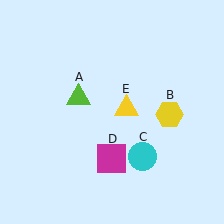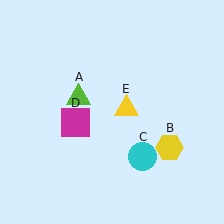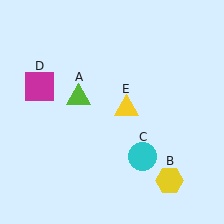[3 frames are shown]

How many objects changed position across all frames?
2 objects changed position: yellow hexagon (object B), magenta square (object D).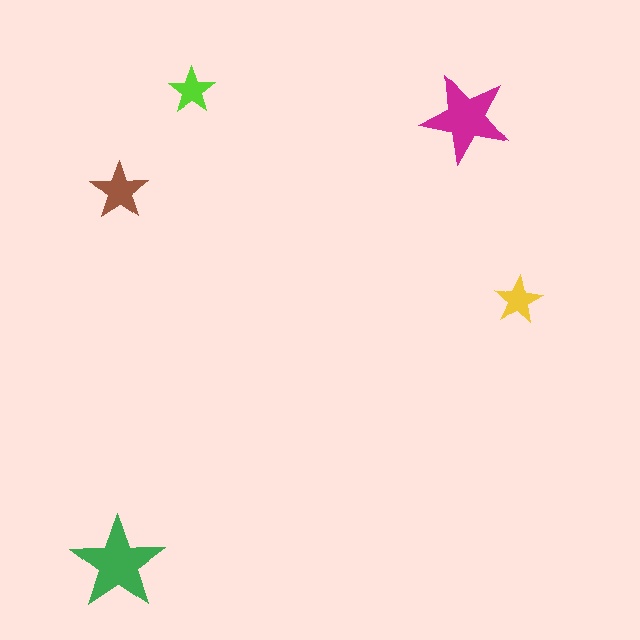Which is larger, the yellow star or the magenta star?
The magenta one.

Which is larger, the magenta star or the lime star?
The magenta one.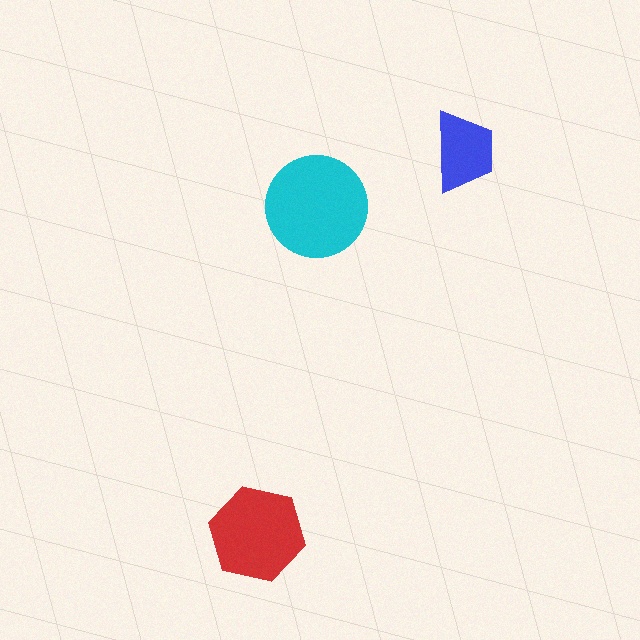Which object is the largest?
The cyan circle.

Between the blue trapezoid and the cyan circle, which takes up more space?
The cyan circle.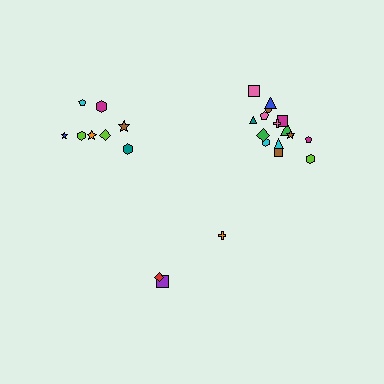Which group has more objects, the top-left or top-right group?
The top-right group.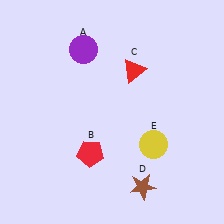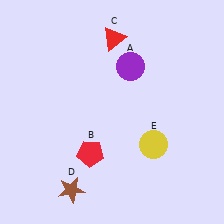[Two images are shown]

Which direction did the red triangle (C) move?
The red triangle (C) moved up.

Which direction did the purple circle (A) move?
The purple circle (A) moved right.